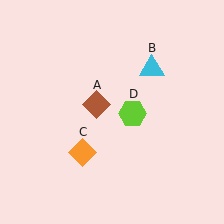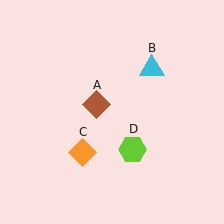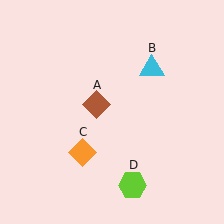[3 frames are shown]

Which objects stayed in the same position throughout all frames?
Brown diamond (object A) and cyan triangle (object B) and orange diamond (object C) remained stationary.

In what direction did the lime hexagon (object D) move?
The lime hexagon (object D) moved down.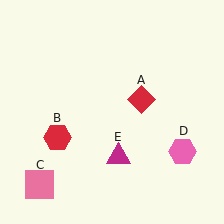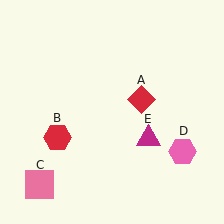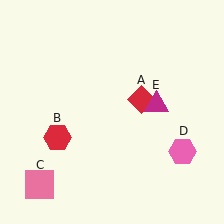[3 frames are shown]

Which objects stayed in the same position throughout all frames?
Red diamond (object A) and red hexagon (object B) and pink square (object C) and pink hexagon (object D) remained stationary.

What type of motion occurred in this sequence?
The magenta triangle (object E) rotated counterclockwise around the center of the scene.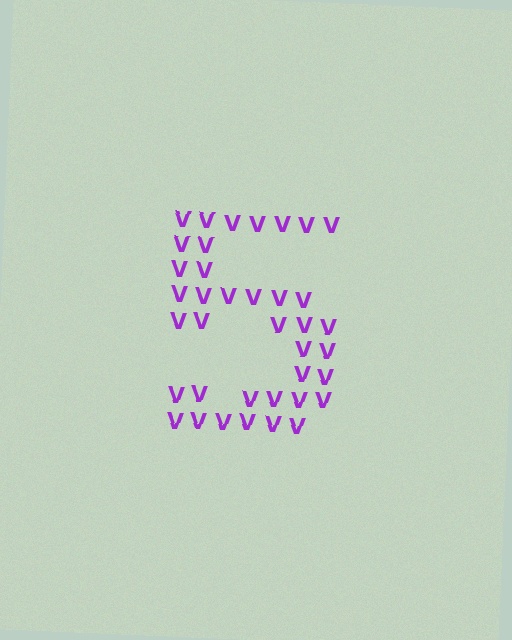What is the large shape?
The large shape is the digit 5.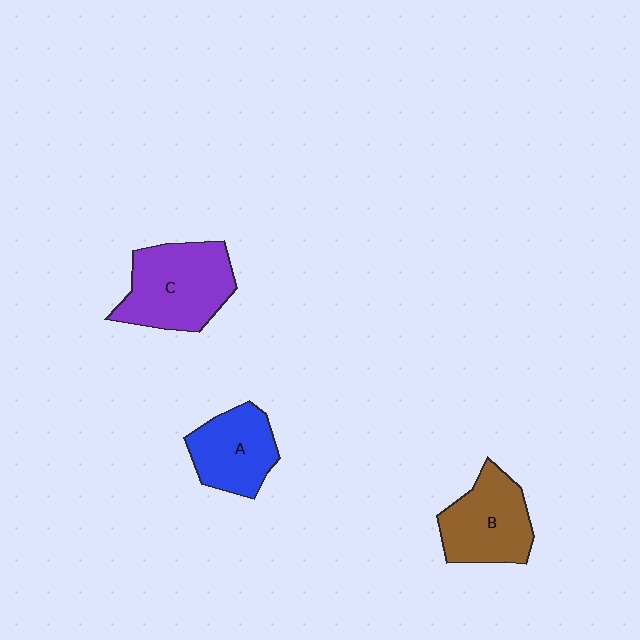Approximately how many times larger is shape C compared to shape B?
Approximately 1.2 times.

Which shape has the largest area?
Shape C (purple).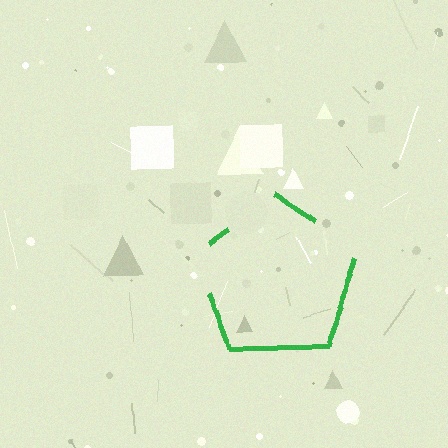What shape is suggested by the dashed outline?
The dashed outline suggests a pentagon.